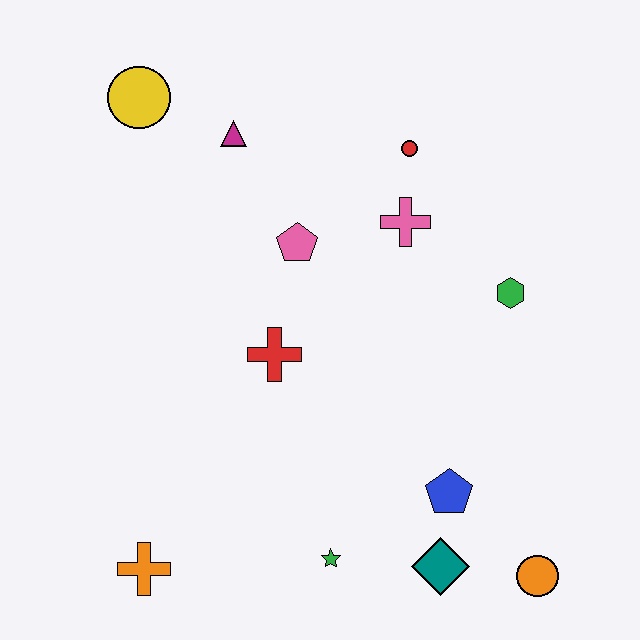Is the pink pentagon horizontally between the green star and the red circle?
No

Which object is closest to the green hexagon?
The pink cross is closest to the green hexagon.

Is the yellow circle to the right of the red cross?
No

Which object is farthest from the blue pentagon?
The yellow circle is farthest from the blue pentagon.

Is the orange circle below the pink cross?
Yes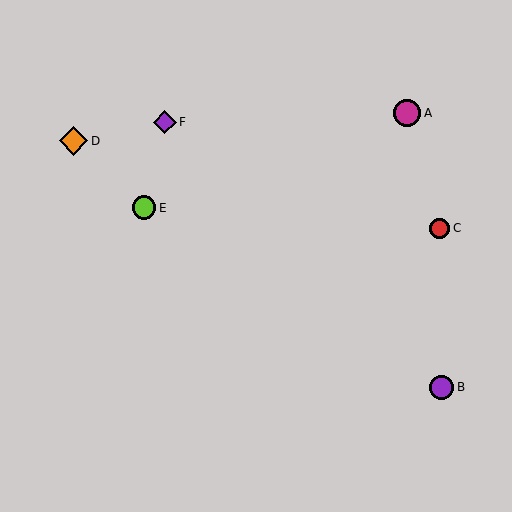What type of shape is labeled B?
Shape B is a purple circle.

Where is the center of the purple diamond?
The center of the purple diamond is at (165, 122).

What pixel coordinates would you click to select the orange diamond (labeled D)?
Click at (73, 141) to select the orange diamond D.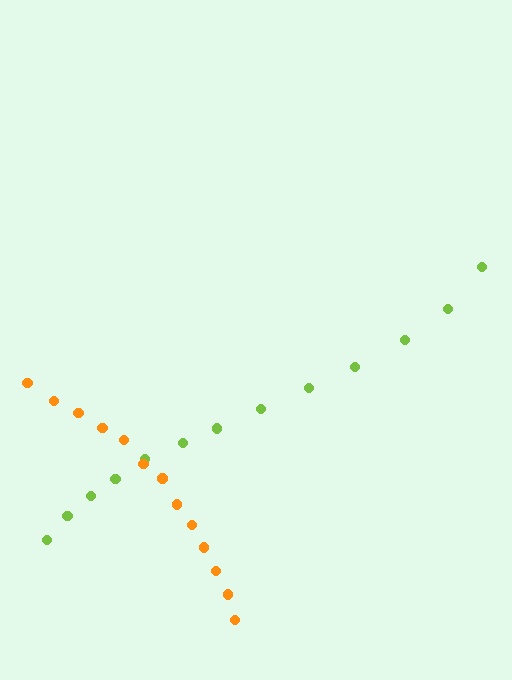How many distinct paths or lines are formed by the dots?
There are 2 distinct paths.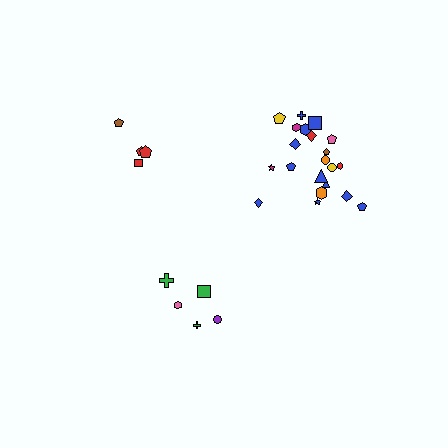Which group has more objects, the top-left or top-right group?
The top-right group.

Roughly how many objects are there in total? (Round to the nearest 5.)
Roughly 30 objects in total.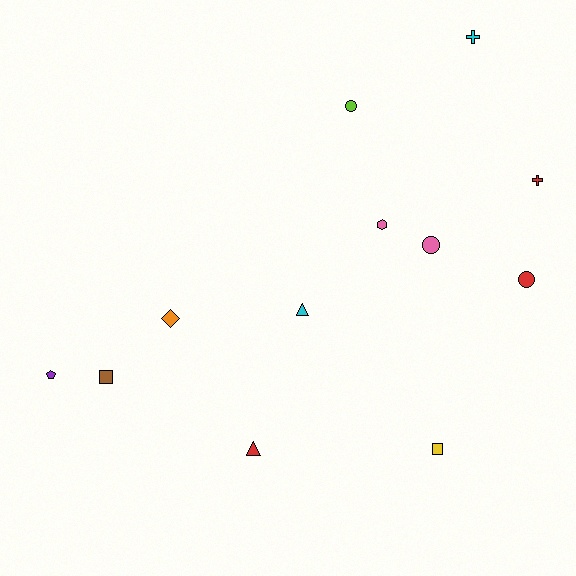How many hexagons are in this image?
There is 1 hexagon.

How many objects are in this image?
There are 12 objects.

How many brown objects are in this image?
There is 1 brown object.